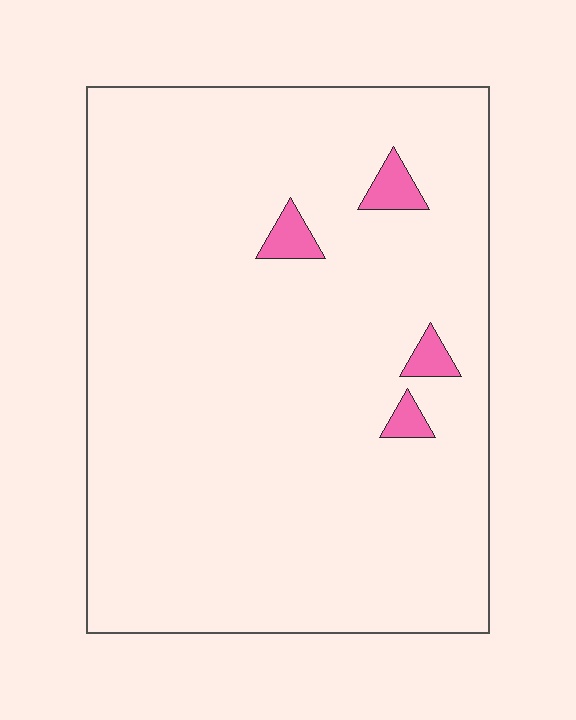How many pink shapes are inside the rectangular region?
4.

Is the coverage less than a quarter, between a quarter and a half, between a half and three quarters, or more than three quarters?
Less than a quarter.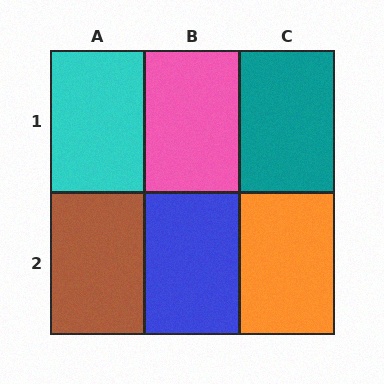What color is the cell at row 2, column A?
Brown.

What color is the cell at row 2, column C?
Orange.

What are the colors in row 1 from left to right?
Cyan, pink, teal.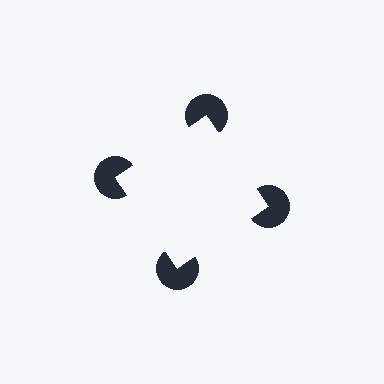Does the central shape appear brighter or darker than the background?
It typically appears slightly brighter than the background, even though no actual brightness change is drawn.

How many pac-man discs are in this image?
There are 4 — one at each vertex of the illusory square.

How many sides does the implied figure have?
4 sides.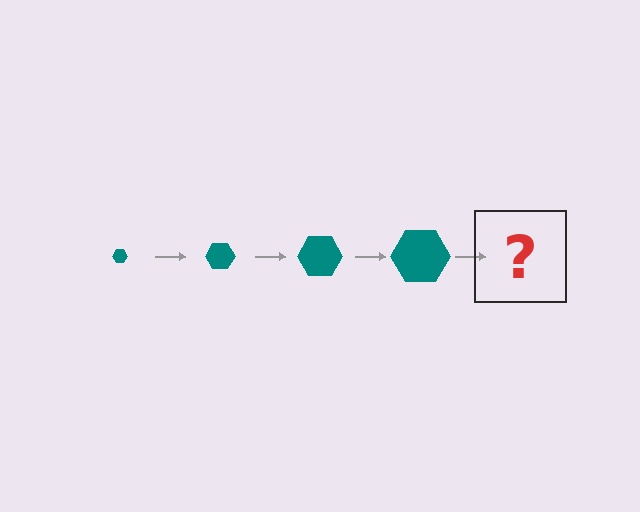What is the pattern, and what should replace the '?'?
The pattern is that the hexagon gets progressively larger each step. The '?' should be a teal hexagon, larger than the previous one.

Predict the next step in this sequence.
The next step is a teal hexagon, larger than the previous one.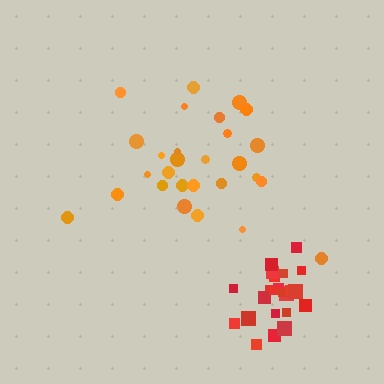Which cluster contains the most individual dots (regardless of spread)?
Orange (28).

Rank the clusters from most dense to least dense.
red, orange.